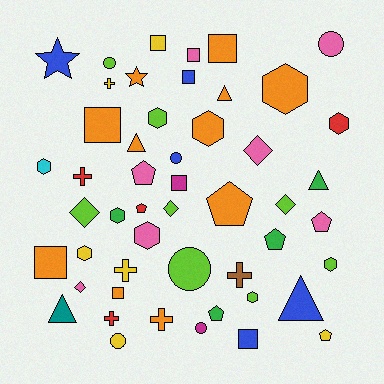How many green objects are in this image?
There are 4 green objects.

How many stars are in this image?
There are 2 stars.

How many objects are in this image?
There are 50 objects.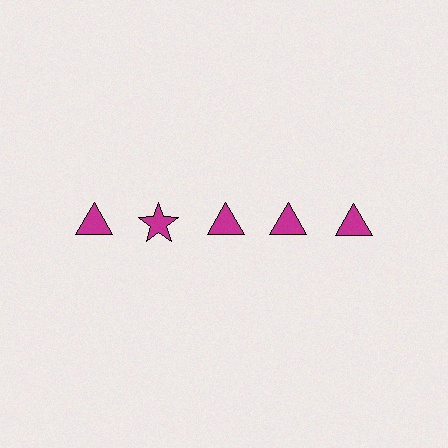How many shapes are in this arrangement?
There are 5 shapes arranged in a grid pattern.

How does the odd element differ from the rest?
It has a different shape: star instead of triangle.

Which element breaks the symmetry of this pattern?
The magenta star in the top row, second from left column breaks the symmetry. All other shapes are magenta triangles.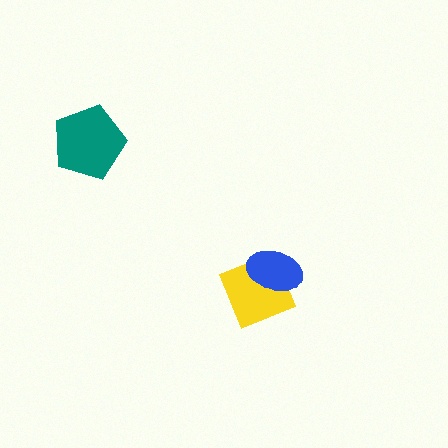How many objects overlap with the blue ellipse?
1 object overlaps with the blue ellipse.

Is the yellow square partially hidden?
Yes, it is partially covered by another shape.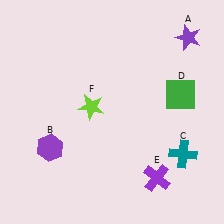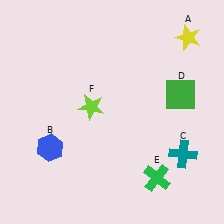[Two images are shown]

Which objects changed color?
A changed from purple to yellow. B changed from purple to blue. E changed from purple to green.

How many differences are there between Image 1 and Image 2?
There are 3 differences between the two images.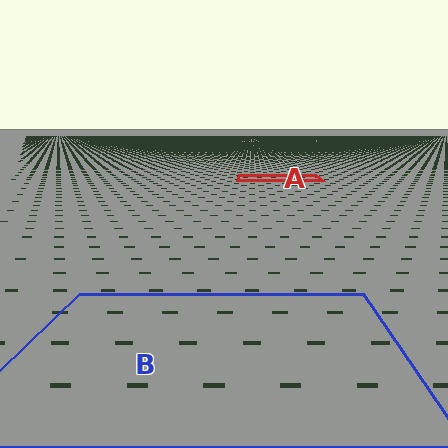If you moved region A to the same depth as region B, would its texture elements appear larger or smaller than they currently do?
They would appear larger. At a closer depth, the same texture elements are projected at a bigger on-screen size.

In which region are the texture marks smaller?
The texture marks are smaller in region A, because it is farther away.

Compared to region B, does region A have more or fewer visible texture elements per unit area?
Region A has more texture elements per unit area — they are packed more densely because it is farther away.